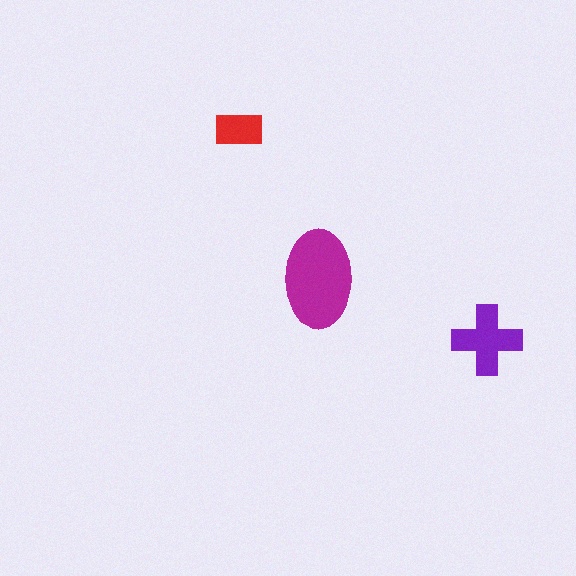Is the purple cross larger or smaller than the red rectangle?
Larger.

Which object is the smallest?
The red rectangle.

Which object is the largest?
The magenta ellipse.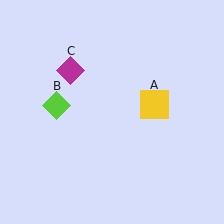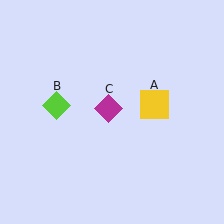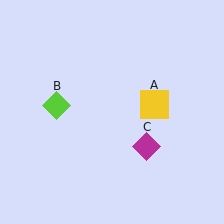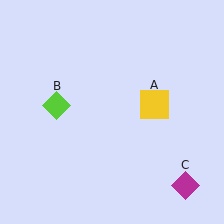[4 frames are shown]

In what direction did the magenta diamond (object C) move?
The magenta diamond (object C) moved down and to the right.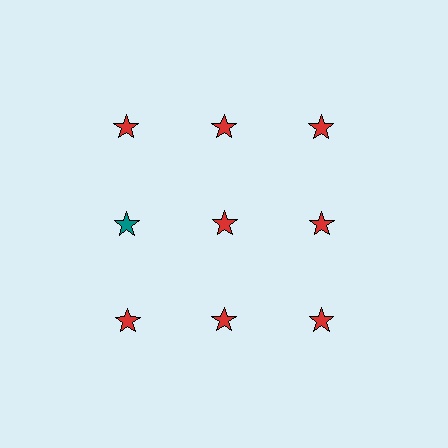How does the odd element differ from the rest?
It has a different color: teal instead of red.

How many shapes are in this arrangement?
There are 9 shapes arranged in a grid pattern.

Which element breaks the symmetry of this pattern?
The teal star in the second row, leftmost column breaks the symmetry. All other shapes are red stars.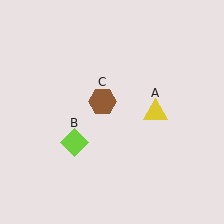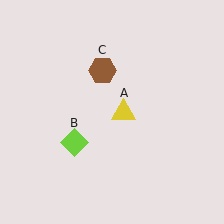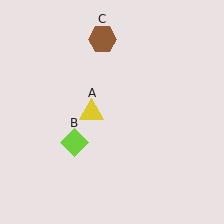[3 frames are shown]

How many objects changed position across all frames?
2 objects changed position: yellow triangle (object A), brown hexagon (object C).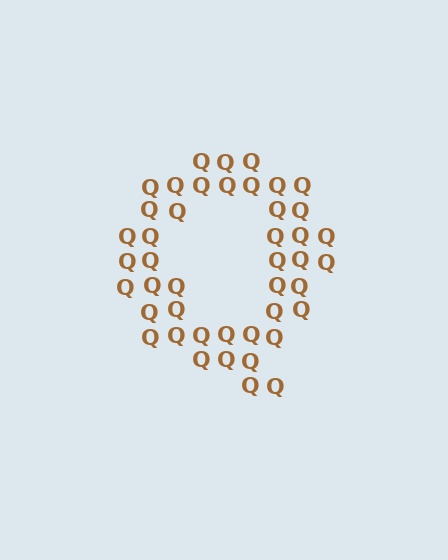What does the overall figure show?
The overall figure shows the letter Q.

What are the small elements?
The small elements are letter Q's.